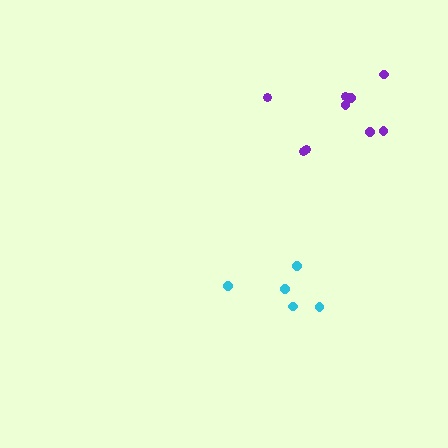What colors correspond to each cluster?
The clusters are colored: cyan, purple.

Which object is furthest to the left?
The cyan cluster is leftmost.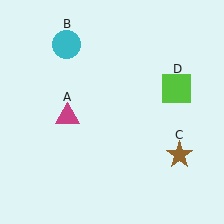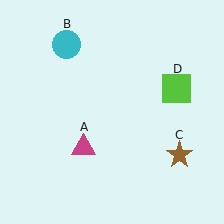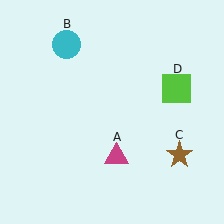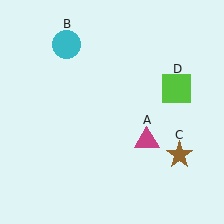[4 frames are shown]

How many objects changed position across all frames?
1 object changed position: magenta triangle (object A).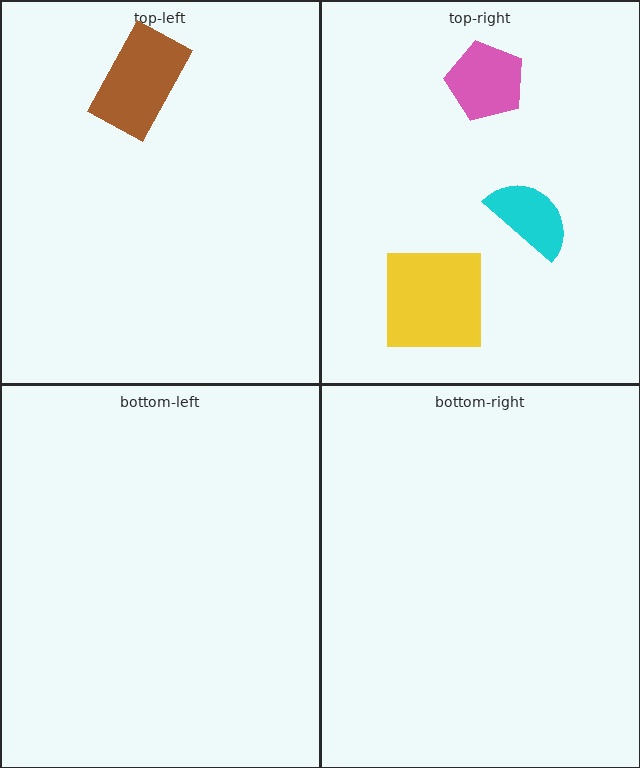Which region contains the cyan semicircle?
The top-right region.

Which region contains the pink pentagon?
The top-right region.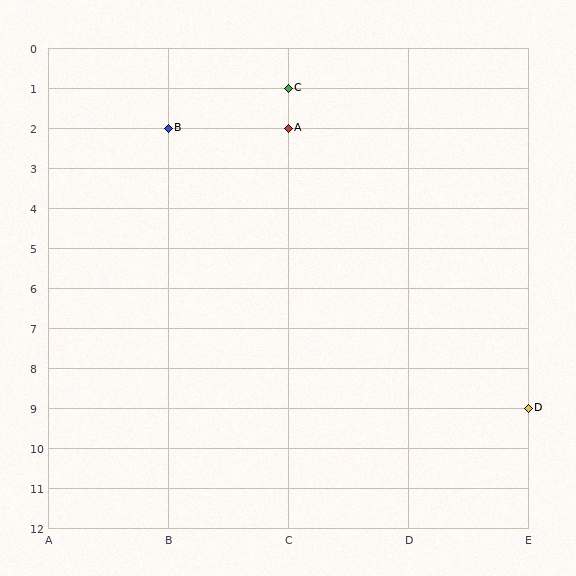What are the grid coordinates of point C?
Point C is at grid coordinates (C, 1).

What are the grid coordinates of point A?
Point A is at grid coordinates (C, 2).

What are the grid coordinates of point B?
Point B is at grid coordinates (B, 2).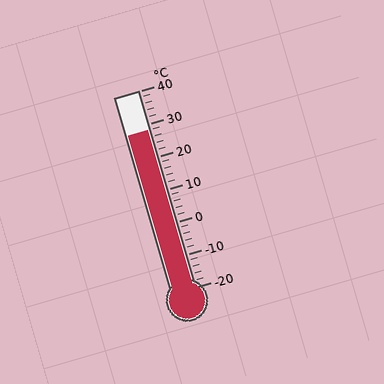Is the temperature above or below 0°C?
The temperature is above 0°C.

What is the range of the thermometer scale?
The thermometer scale ranges from -20°C to 40°C.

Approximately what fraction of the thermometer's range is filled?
The thermometer is filled to approximately 80% of its range.